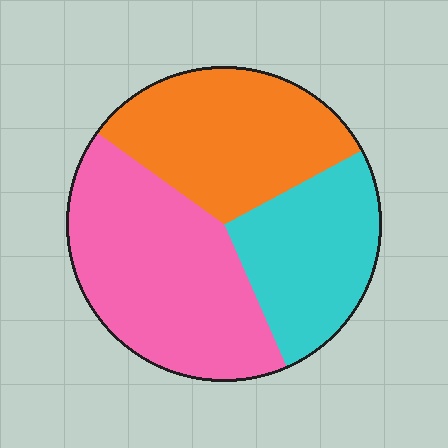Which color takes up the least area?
Cyan, at roughly 25%.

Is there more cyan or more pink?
Pink.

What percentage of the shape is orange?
Orange takes up about one third (1/3) of the shape.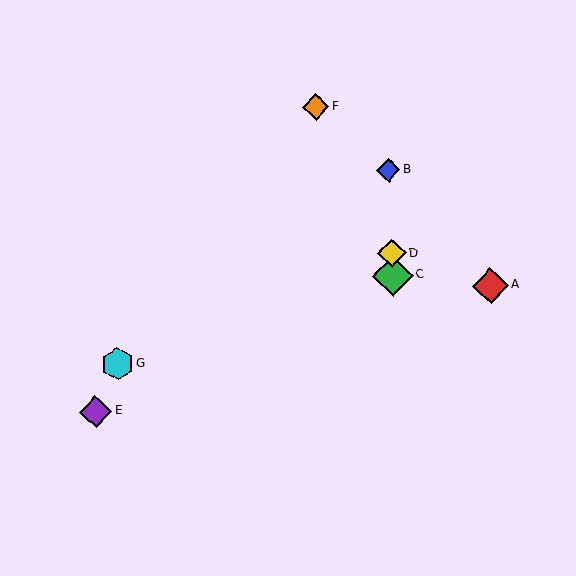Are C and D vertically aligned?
Yes, both are at x≈393.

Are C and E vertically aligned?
No, C is at x≈393 and E is at x≈96.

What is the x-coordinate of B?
Object B is at x≈388.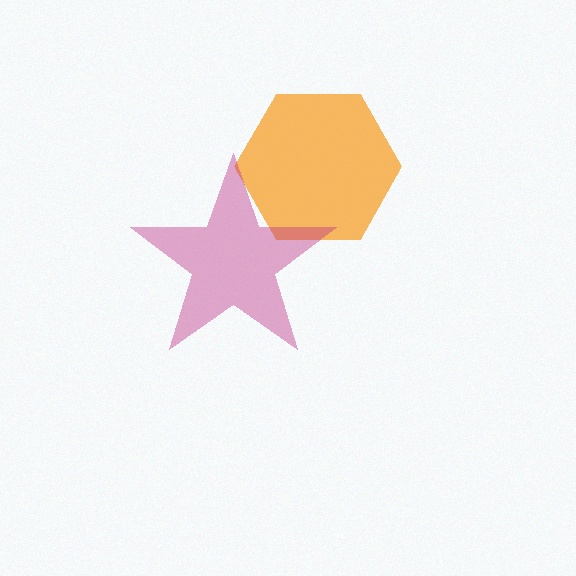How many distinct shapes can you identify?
There are 2 distinct shapes: an orange hexagon, a magenta star.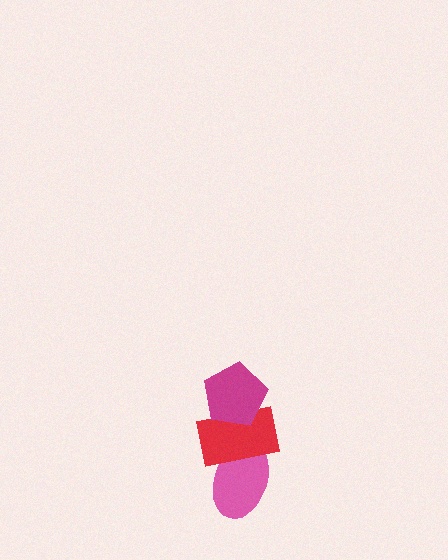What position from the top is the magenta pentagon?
The magenta pentagon is 1st from the top.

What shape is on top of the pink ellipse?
The red rectangle is on top of the pink ellipse.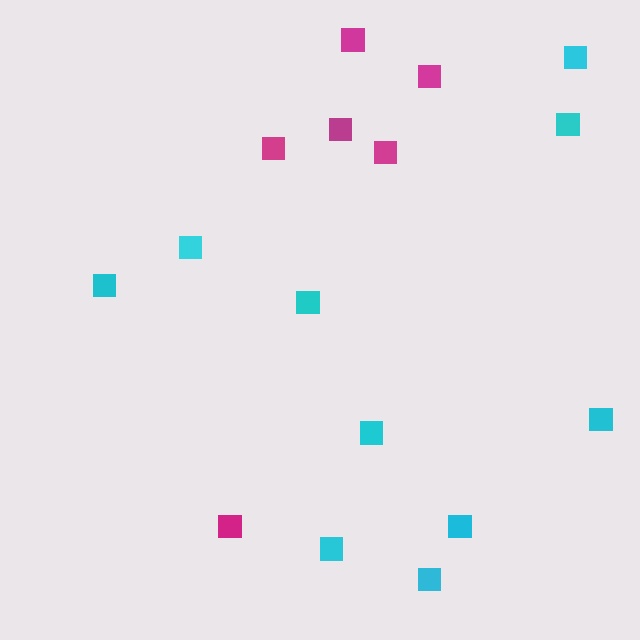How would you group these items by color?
There are 2 groups: one group of magenta squares (6) and one group of cyan squares (10).